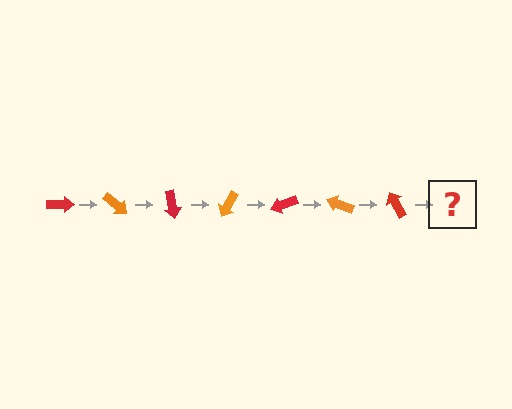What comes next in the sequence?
The next element should be an orange arrow, rotated 280 degrees from the start.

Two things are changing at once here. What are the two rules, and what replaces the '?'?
The two rules are that it rotates 40 degrees each step and the color cycles through red and orange. The '?' should be an orange arrow, rotated 280 degrees from the start.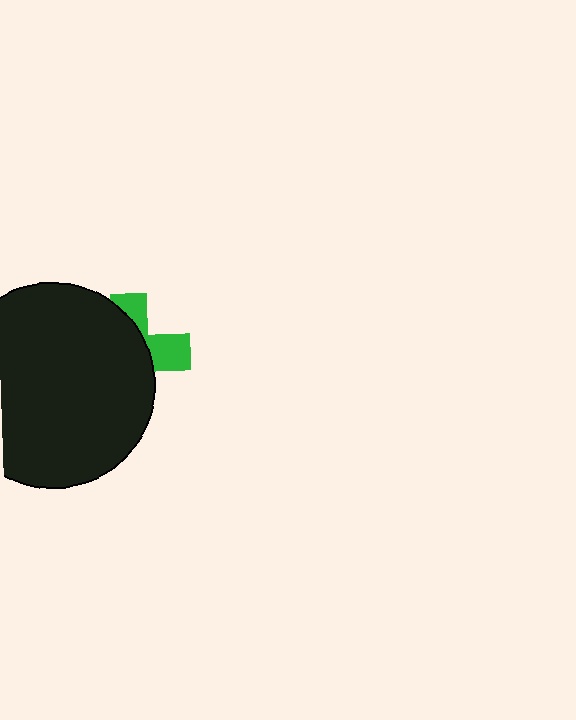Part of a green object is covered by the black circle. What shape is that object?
It is a cross.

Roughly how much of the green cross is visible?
A small part of it is visible (roughly 32%).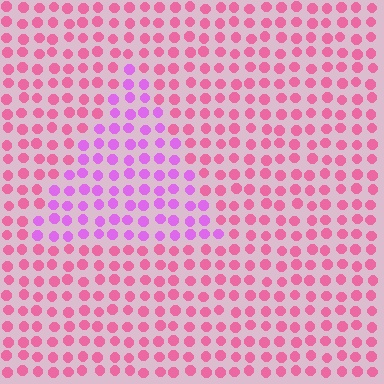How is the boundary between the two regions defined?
The boundary is defined purely by a slight shift in hue (about 40 degrees). Spacing, size, and orientation are identical on both sides.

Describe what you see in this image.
The image is filled with small pink elements in a uniform arrangement. A triangle-shaped region is visible where the elements are tinted to a slightly different hue, forming a subtle color boundary.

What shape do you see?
I see a triangle.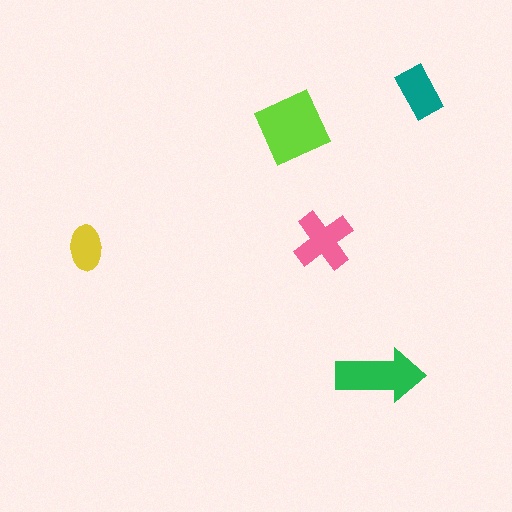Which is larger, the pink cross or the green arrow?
The green arrow.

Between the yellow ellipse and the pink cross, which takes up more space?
The pink cross.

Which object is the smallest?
The yellow ellipse.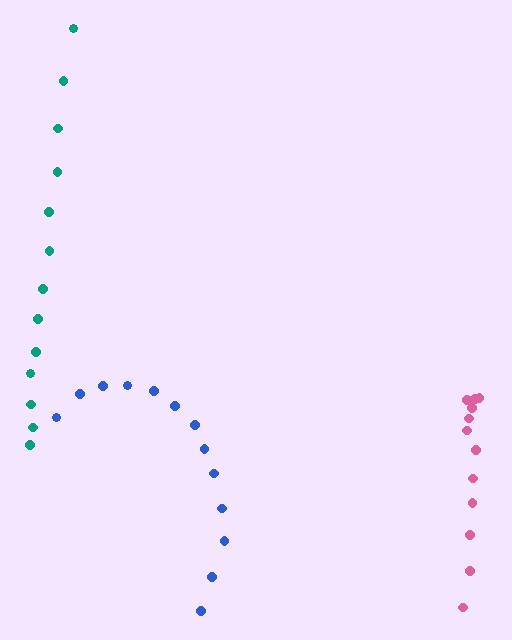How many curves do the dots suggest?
There are 3 distinct paths.